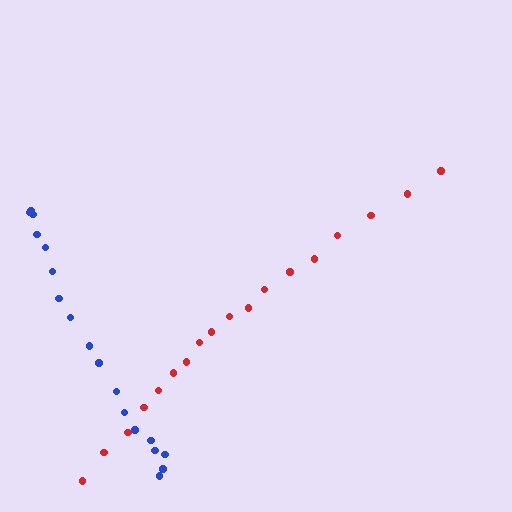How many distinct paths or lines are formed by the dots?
There are 2 distinct paths.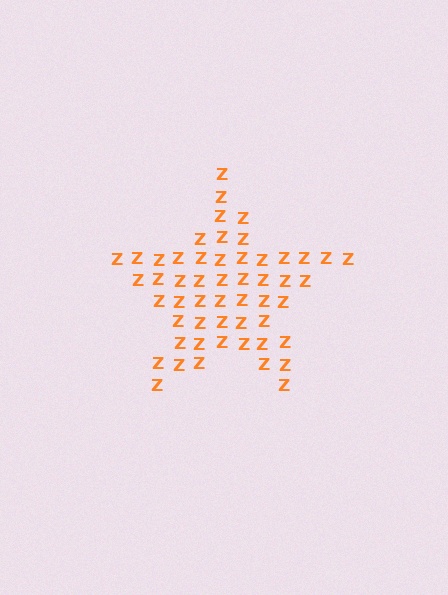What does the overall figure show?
The overall figure shows a star.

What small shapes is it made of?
It is made of small letter Z's.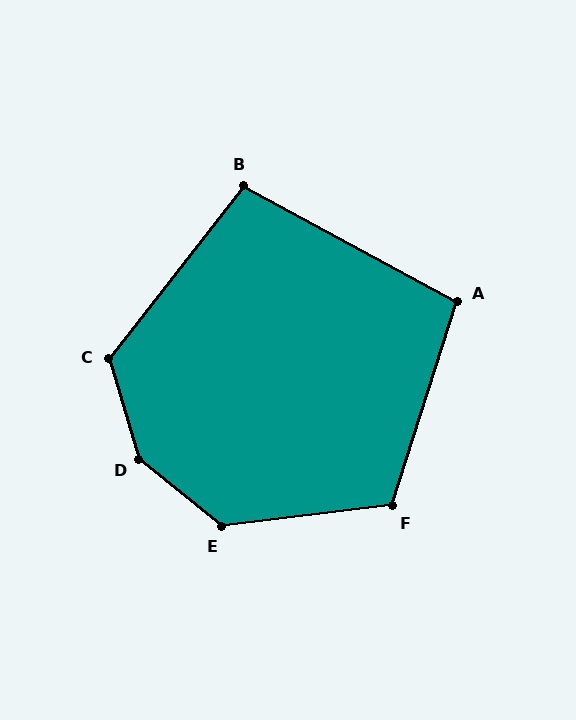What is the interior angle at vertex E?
Approximately 134 degrees (obtuse).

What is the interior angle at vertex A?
Approximately 101 degrees (obtuse).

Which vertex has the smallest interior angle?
B, at approximately 100 degrees.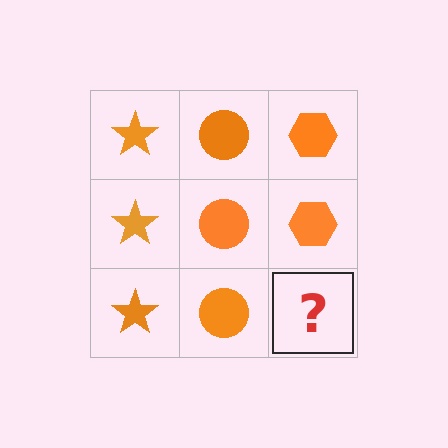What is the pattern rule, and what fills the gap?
The rule is that each column has a consistent shape. The gap should be filled with an orange hexagon.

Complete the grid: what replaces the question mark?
The question mark should be replaced with an orange hexagon.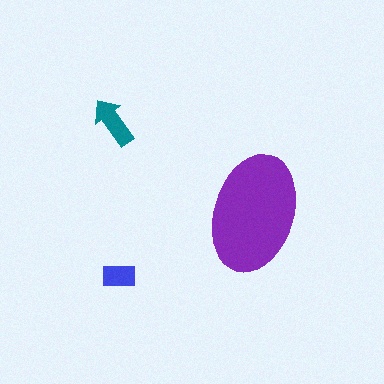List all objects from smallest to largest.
The blue rectangle, the teal arrow, the purple ellipse.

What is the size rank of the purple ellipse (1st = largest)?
1st.